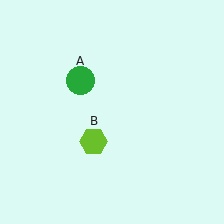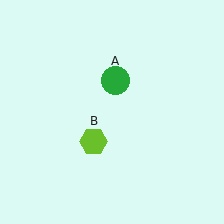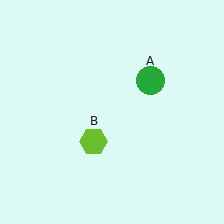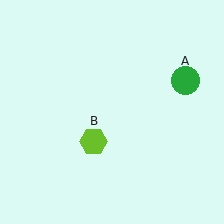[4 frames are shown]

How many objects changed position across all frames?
1 object changed position: green circle (object A).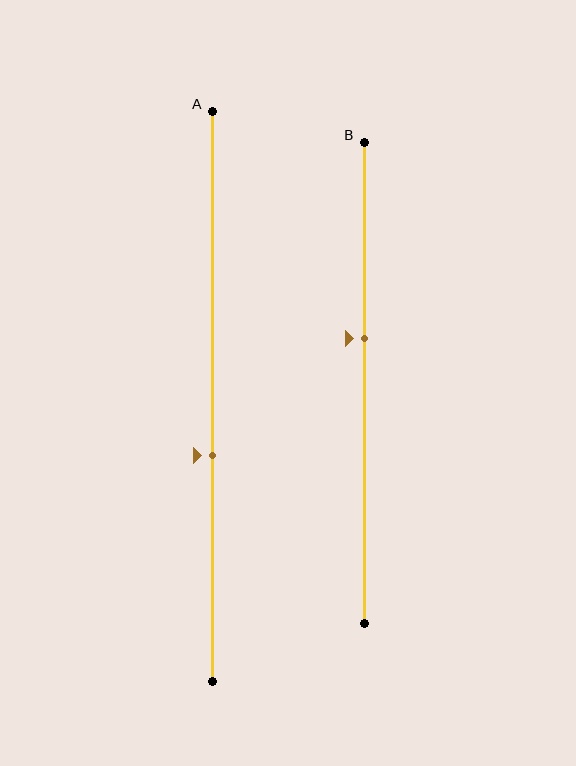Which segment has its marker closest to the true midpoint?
Segment B has its marker closest to the true midpoint.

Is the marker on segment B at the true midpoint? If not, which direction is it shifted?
No, the marker on segment B is shifted upward by about 9% of the segment length.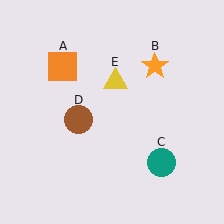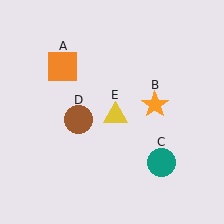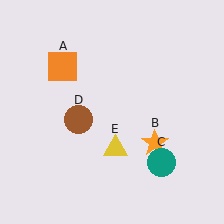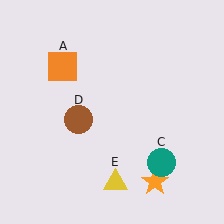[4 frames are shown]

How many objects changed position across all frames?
2 objects changed position: orange star (object B), yellow triangle (object E).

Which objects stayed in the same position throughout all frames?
Orange square (object A) and teal circle (object C) and brown circle (object D) remained stationary.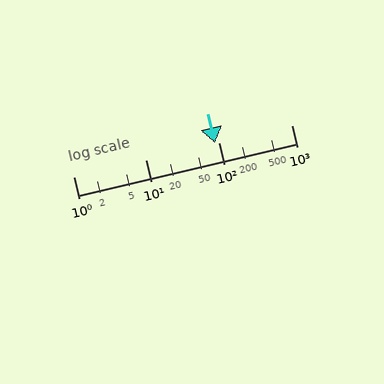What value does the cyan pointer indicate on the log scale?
The pointer indicates approximately 90.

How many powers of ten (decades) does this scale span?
The scale spans 3 decades, from 1 to 1000.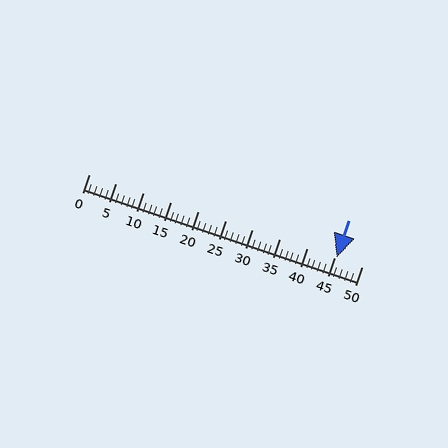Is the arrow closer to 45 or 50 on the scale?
The arrow is closer to 45.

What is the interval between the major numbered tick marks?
The major tick marks are spaced 5 units apart.